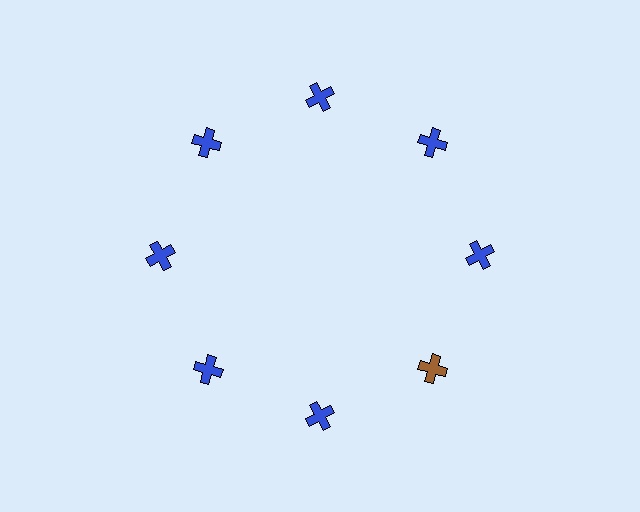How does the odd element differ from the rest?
It has a different color: brown instead of blue.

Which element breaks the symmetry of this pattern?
The brown cross at roughly the 4 o'clock position breaks the symmetry. All other shapes are blue crosses.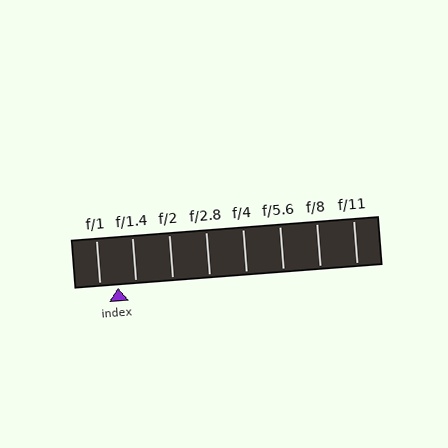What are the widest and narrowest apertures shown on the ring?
The widest aperture shown is f/1 and the narrowest is f/11.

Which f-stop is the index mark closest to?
The index mark is closest to f/1.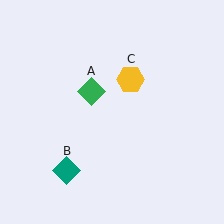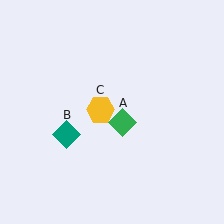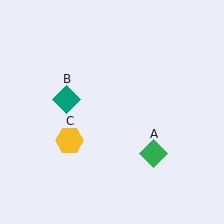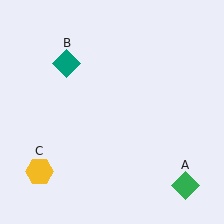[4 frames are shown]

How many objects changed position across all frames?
3 objects changed position: green diamond (object A), teal diamond (object B), yellow hexagon (object C).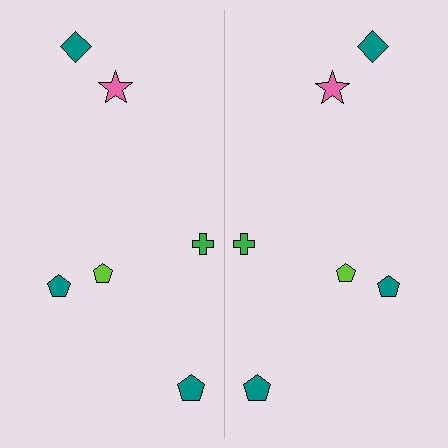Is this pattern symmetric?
Yes, this pattern has bilateral (reflection) symmetry.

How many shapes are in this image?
There are 12 shapes in this image.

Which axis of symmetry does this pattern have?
The pattern has a vertical axis of symmetry running through the center of the image.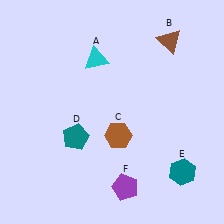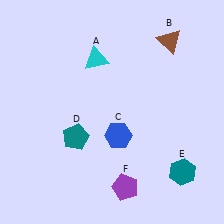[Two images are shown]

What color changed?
The hexagon (C) changed from brown in Image 1 to blue in Image 2.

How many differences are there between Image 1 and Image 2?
There is 1 difference between the two images.